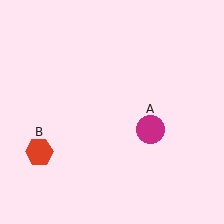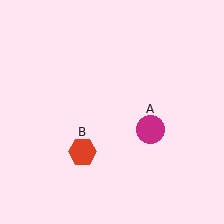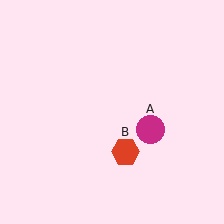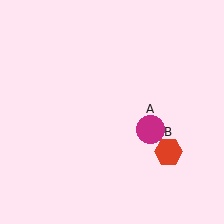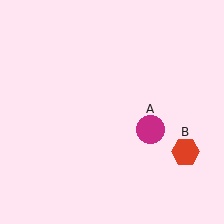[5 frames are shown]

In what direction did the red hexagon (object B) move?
The red hexagon (object B) moved right.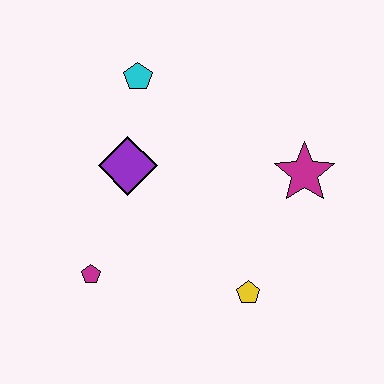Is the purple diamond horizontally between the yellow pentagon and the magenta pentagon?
Yes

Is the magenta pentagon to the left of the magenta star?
Yes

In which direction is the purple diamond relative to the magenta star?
The purple diamond is to the left of the magenta star.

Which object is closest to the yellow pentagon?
The magenta star is closest to the yellow pentagon.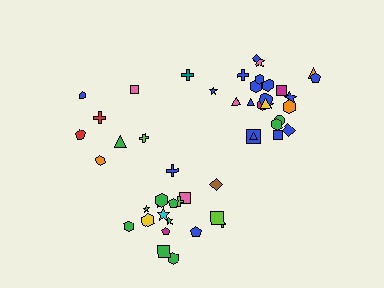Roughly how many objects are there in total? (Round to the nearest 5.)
Roughly 50 objects in total.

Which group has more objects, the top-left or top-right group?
The top-right group.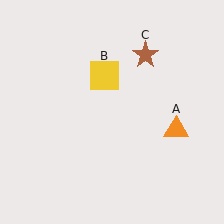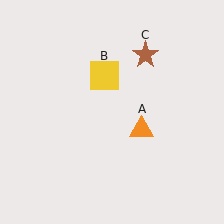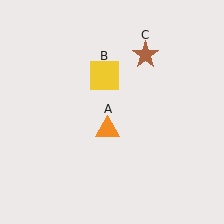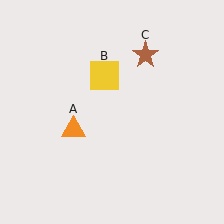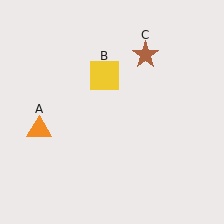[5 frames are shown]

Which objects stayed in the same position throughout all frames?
Yellow square (object B) and brown star (object C) remained stationary.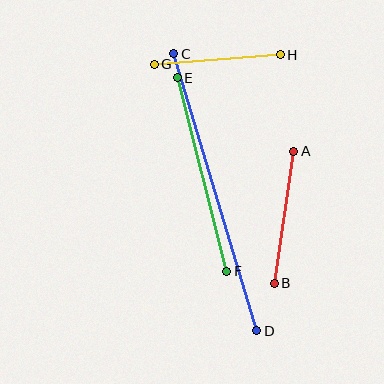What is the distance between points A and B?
The distance is approximately 133 pixels.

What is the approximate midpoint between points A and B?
The midpoint is at approximately (284, 217) pixels.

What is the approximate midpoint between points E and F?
The midpoint is at approximately (202, 175) pixels.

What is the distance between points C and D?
The distance is approximately 289 pixels.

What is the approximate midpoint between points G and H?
The midpoint is at approximately (217, 60) pixels.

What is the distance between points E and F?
The distance is approximately 200 pixels.